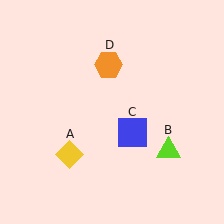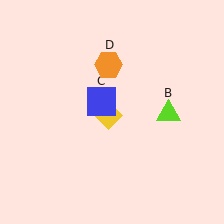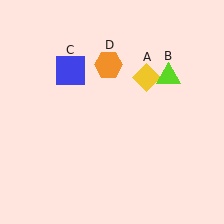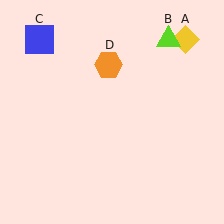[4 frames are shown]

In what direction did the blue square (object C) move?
The blue square (object C) moved up and to the left.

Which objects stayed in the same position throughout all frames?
Orange hexagon (object D) remained stationary.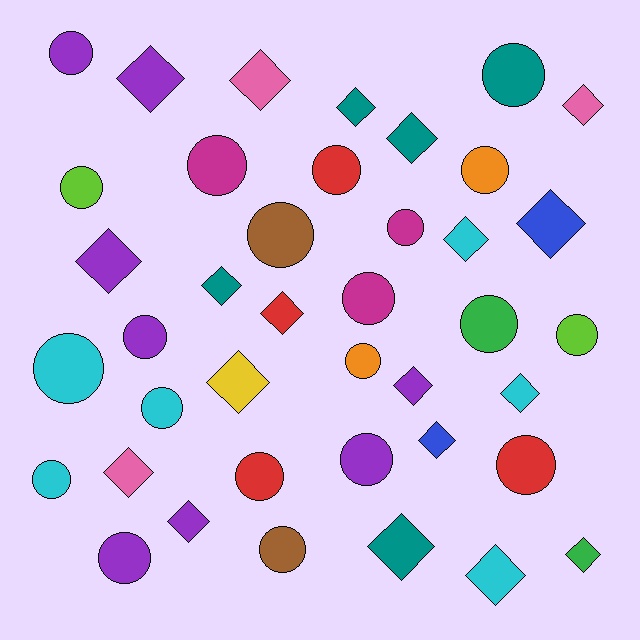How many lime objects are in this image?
There are 2 lime objects.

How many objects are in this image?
There are 40 objects.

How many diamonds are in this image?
There are 19 diamonds.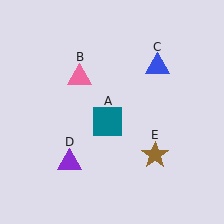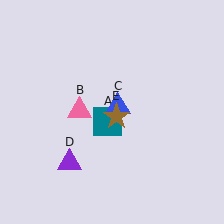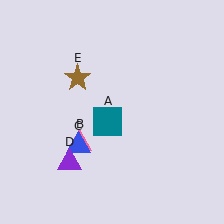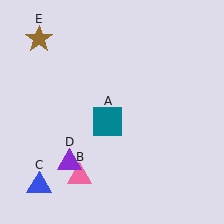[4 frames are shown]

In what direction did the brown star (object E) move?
The brown star (object E) moved up and to the left.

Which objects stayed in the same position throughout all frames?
Teal square (object A) and purple triangle (object D) remained stationary.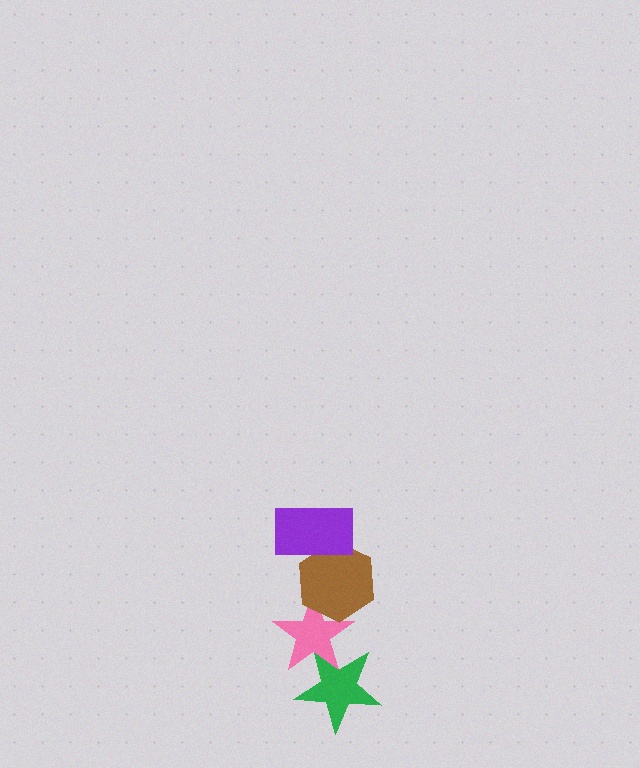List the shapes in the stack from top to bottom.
From top to bottom: the purple rectangle, the brown hexagon, the pink star, the green star.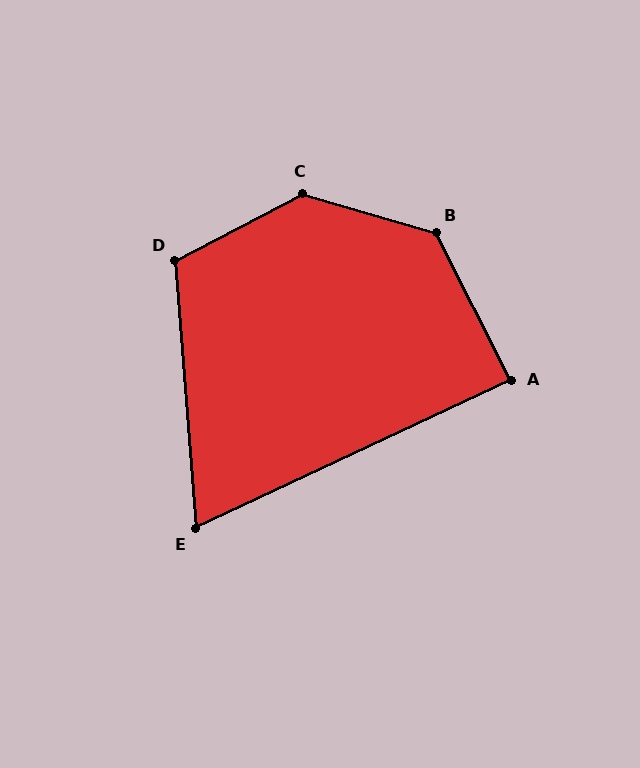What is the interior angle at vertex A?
Approximately 88 degrees (approximately right).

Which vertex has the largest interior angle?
C, at approximately 136 degrees.